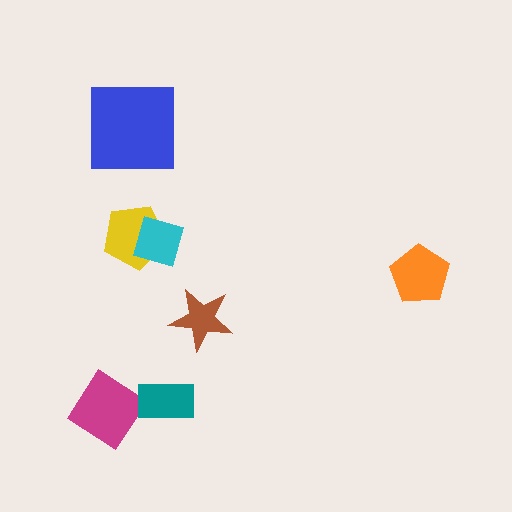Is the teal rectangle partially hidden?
No, no other shape covers it.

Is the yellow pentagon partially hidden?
Yes, it is partially covered by another shape.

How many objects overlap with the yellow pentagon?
1 object overlaps with the yellow pentagon.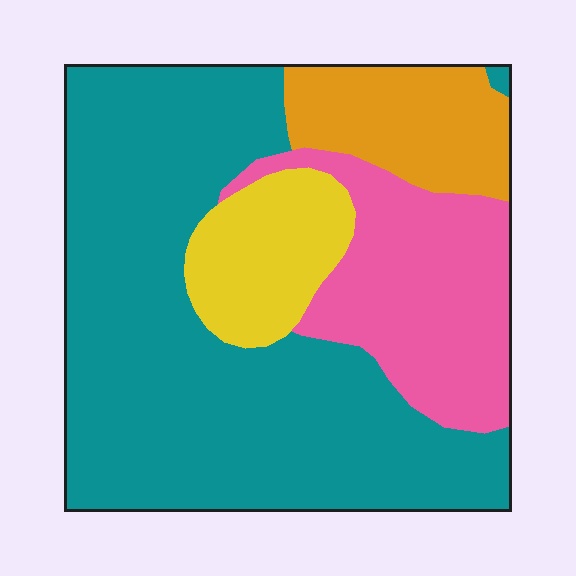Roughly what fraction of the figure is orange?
Orange covers about 10% of the figure.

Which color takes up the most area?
Teal, at roughly 55%.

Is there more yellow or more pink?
Pink.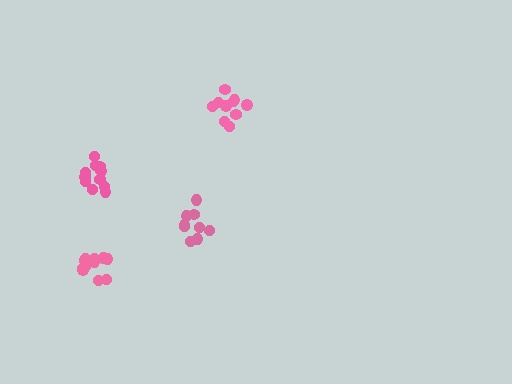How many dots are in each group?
Group 1: 11 dots, Group 2: 9 dots, Group 3: 10 dots, Group 4: 12 dots (42 total).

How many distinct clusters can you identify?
There are 4 distinct clusters.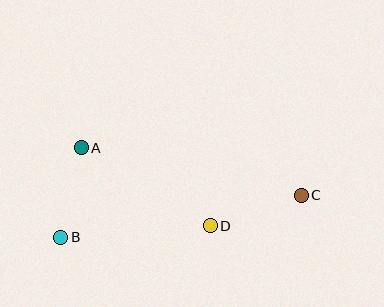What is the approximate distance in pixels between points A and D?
The distance between A and D is approximately 150 pixels.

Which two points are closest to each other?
Points A and B are closest to each other.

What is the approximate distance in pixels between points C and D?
The distance between C and D is approximately 96 pixels.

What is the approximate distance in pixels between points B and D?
The distance between B and D is approximately 150 pixels.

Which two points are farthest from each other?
Points B and C are farthest from each other.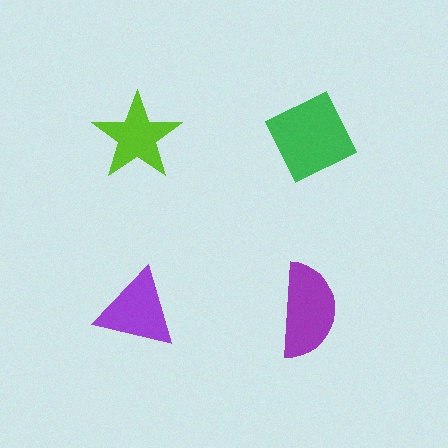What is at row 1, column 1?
A lime star.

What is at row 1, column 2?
A green diamond.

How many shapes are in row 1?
2 shapes.